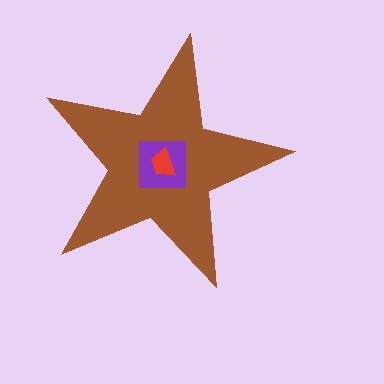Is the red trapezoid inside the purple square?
Yes.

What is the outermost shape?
The brown star.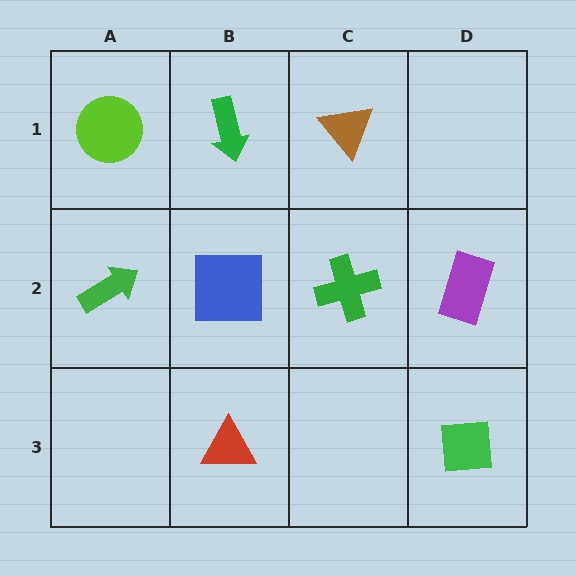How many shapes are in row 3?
2 shapes.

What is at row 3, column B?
A red triangle.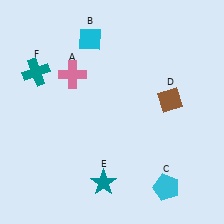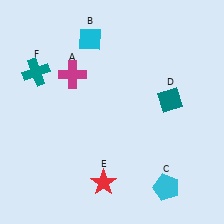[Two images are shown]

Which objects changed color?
A changed from pink to magenta. D changed from brown to teal. E changed from teal to red.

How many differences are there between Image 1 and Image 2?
There are 3 differences between the two images.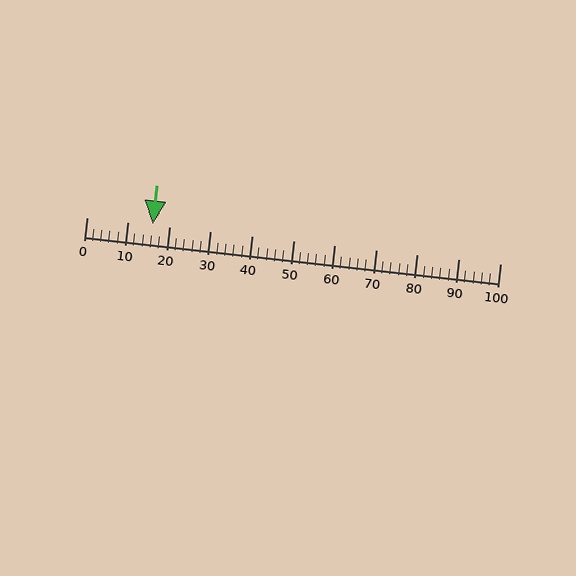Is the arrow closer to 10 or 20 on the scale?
The arrow is closer to 20.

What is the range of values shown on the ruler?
The ruler shows values from 0 to 100.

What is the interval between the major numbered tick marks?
The major tick marks are spaced 10 units apart.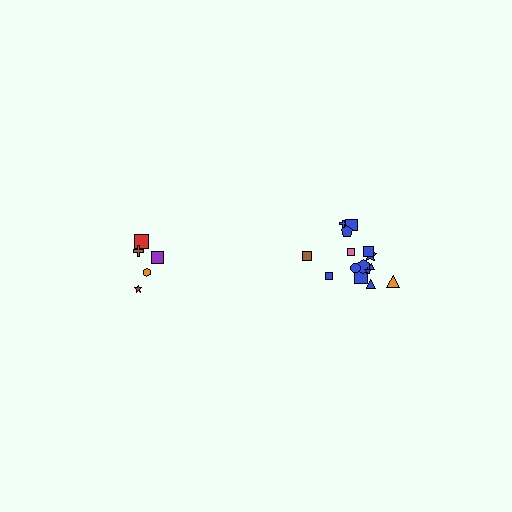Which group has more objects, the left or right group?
The right group.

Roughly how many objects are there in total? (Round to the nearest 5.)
Roughly 20 objects in total.